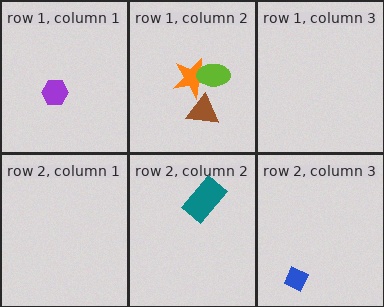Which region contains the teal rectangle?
The row 2, column 2 region.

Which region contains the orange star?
The row 1, column 2 region.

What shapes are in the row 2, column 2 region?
The teal rectangle.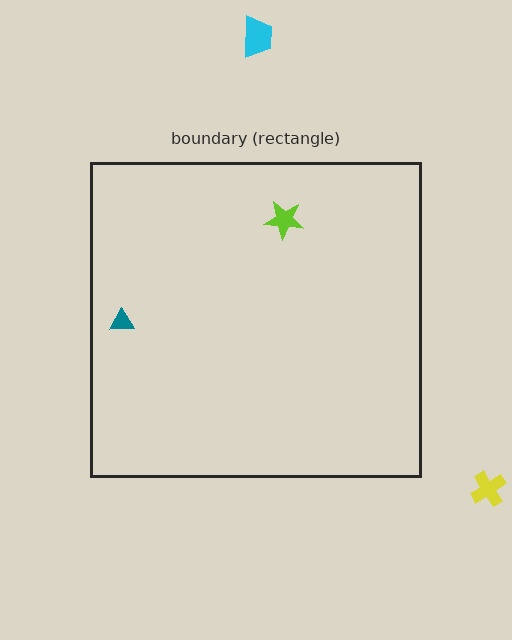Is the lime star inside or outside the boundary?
Inside.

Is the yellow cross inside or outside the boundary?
Outside.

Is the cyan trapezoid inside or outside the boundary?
Outside.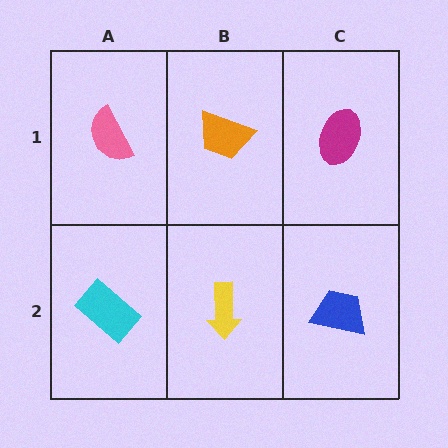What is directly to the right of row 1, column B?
A magenta ellipse.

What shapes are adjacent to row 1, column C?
A blue trapezoid (row 2, column C), an orange trapezoid (row 1, column B).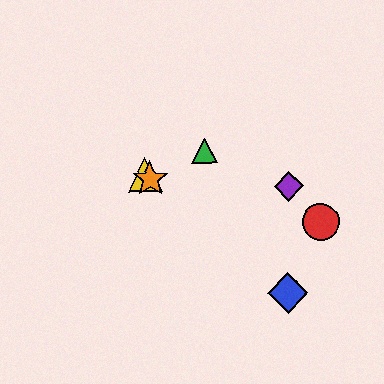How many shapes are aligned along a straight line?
3 shapes (the blue diamond, the yellow triangle, the orange star) are aligned along a straight line.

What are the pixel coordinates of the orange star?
The orange star is at (150, 179).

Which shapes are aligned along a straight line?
The blue diamond, the yellow triangle, the orange star are aligned along a straight line.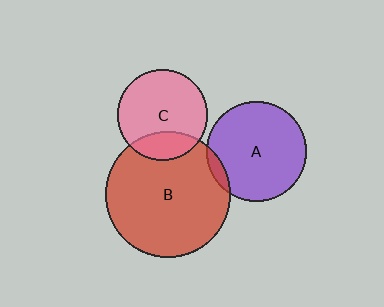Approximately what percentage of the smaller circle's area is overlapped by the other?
Approximately 20%.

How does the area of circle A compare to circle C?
Approximately 1.2 times.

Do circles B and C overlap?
Yes.